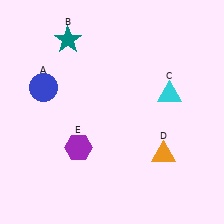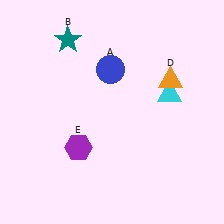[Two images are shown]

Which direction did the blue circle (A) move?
The blue circle (A) moved right.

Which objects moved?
The objects that moved are: the blue circle (A), the orange triangle (D).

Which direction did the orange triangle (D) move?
The orange triangle (D) moved up.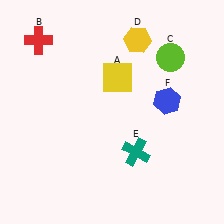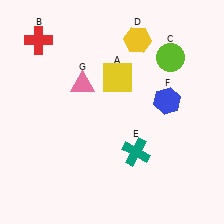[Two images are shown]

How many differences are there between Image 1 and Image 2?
There is 1 difference between the two images.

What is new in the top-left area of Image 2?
A pink triangle (G) was added in the top-left area of Image 2.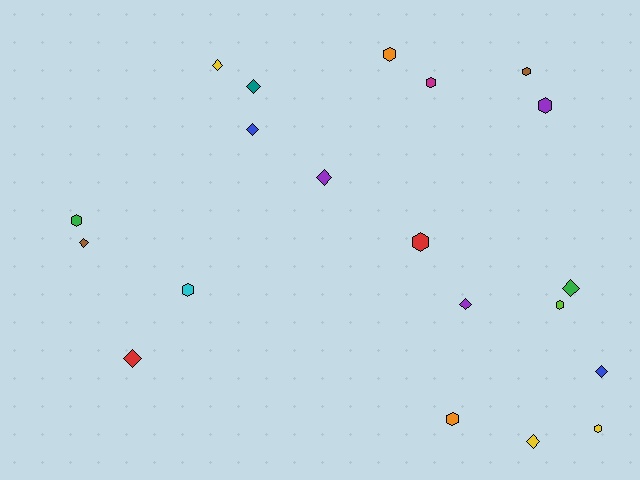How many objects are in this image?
There are 20 objects.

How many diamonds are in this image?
There are 10 diamonds.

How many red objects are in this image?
There are 2 red objects.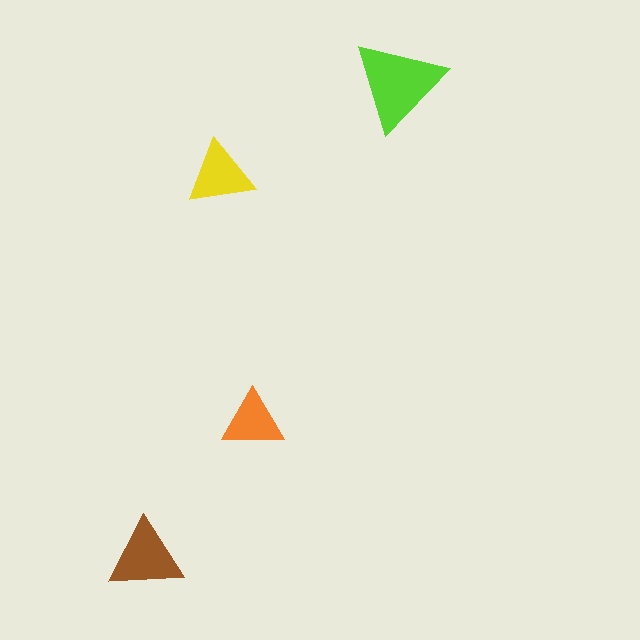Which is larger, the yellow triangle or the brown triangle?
The brown one.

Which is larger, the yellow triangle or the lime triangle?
The lime one.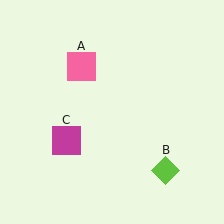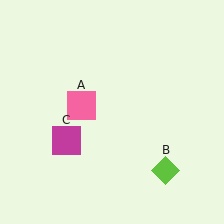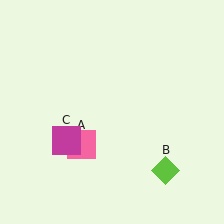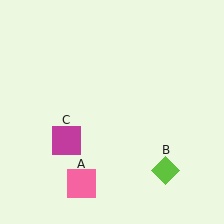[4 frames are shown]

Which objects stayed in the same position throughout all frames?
Lime diamond (object B) and magenta square (object C) remained stationary.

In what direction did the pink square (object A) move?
The pink square (object A) moved down.